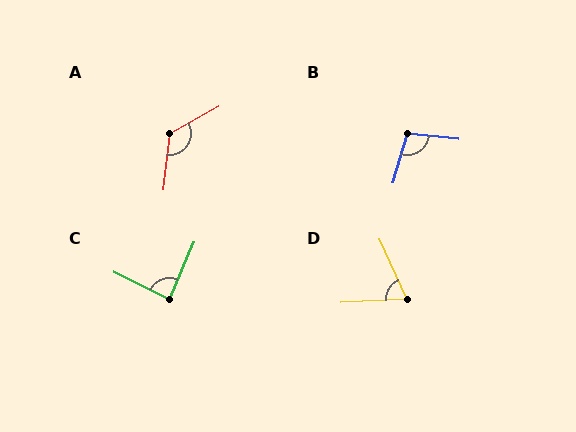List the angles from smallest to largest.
D (68°), C (87°), B (101°), A (125°).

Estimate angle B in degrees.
Approximately 101 degrees.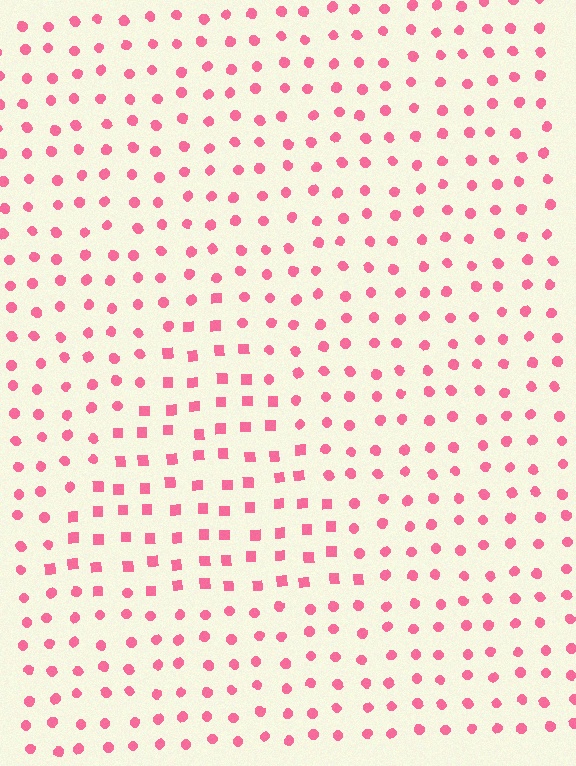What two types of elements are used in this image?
The image uses squares inside the triangle region and circles outside it.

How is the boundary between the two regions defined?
The boundary is defined by a change in element shape: squares inside vs. circles outside. All elements share the same color and spacing.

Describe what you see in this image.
The image is filled with small pink elements arranged in a uniform grid. A triangle-shaped region contains squares, while the surrounding area contains circles. The boundary is defined purely by the change in element shape.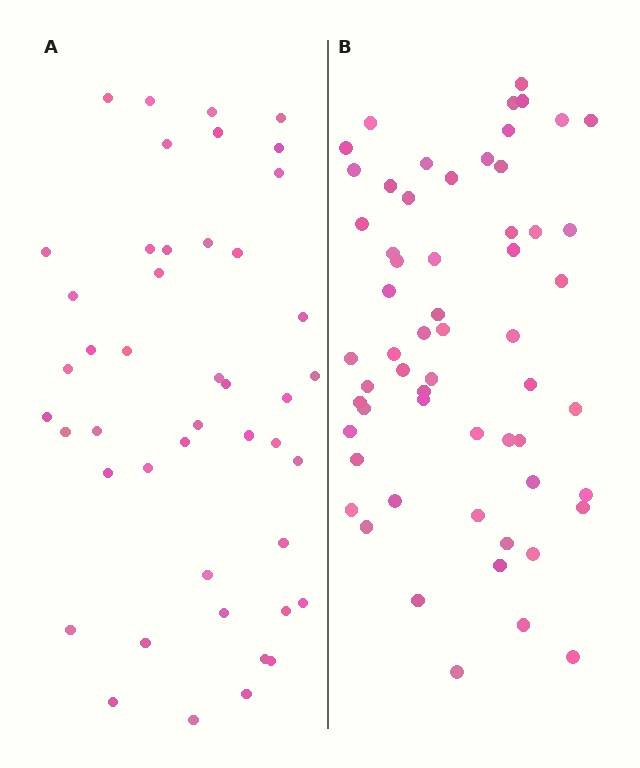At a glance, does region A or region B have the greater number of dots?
Region B (the right region) has more dots.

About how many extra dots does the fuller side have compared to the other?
Region B has approximately 15 more dots than region A.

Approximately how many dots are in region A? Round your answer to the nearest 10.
About 40 dots. (The exact count is 45, which rounds to 40.)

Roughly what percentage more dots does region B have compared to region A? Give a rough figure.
About 30% more.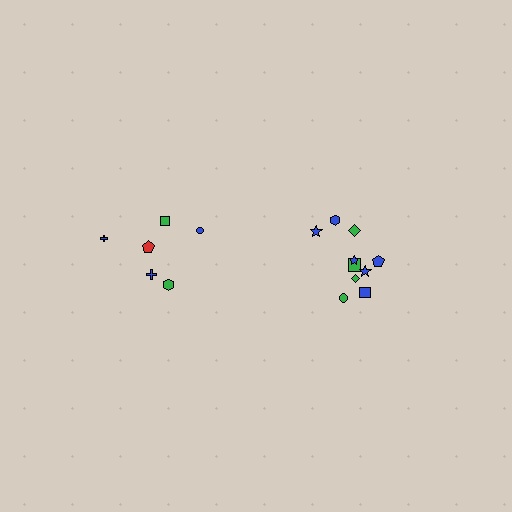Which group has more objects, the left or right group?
The right group.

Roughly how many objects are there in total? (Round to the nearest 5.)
Roughly 15 objects in total.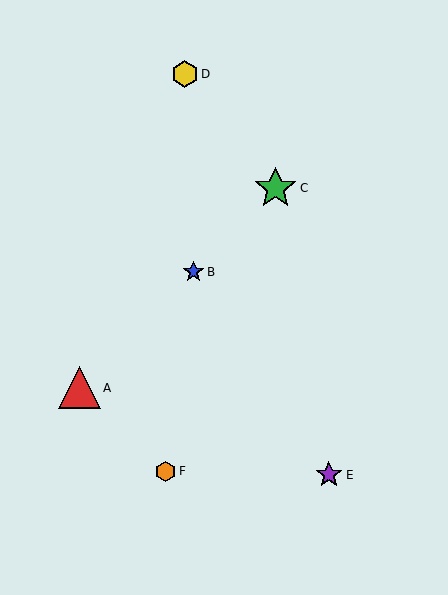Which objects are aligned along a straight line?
Objects A, B, C are aligned along a straight line.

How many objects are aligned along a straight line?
3 objects (A, B, C) are aligned along a straight line.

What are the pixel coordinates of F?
Object F is at (166, 471).